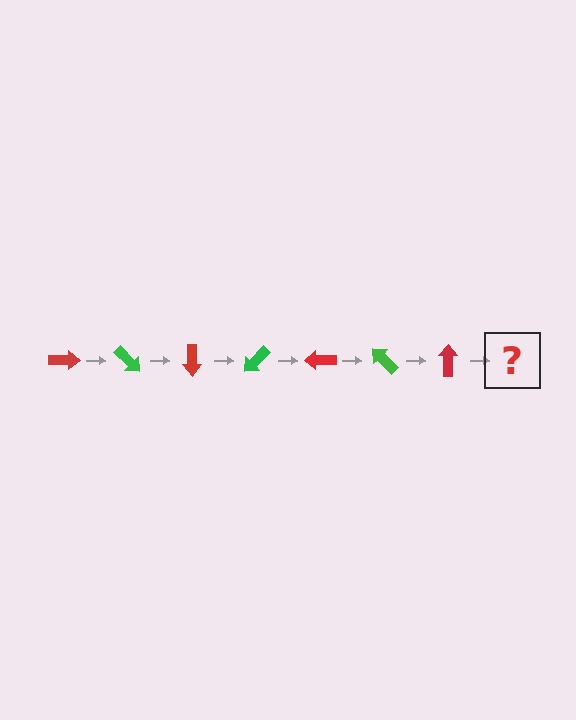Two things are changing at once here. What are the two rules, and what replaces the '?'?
The two rules are that it rotates 45 degrees each step and the color cycles through red and green. The '?' should be a green arrow, rotated 315 degrees from the start.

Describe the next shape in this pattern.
It should be a green arrow, rotated 315 degrees from the start.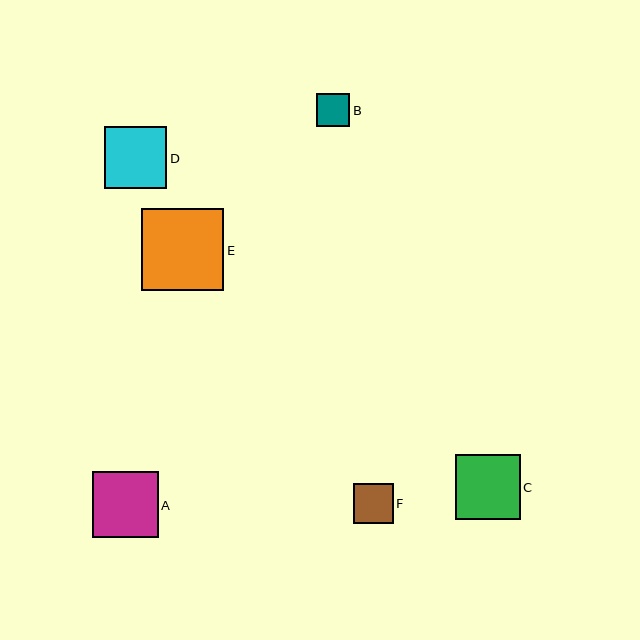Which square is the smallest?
Square B is the smallest with a size of approximately 34 pixels.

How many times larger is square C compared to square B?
Square C is approximately 1.9 times the size of square B.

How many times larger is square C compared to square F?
Square C is approximately 1.6 times the size of square F.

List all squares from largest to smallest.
From largest to smallest: E, A, C, D, F, B.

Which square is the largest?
Square E is the largest with a size of approximately 82 pixels.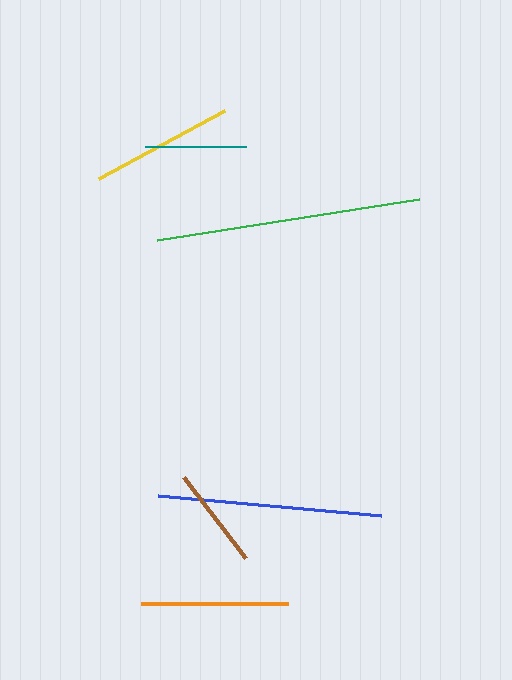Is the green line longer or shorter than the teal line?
The green line is longer than the teal line.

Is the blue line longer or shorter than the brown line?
The blue line is longer than the brown line.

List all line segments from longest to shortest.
From longest to shortest: green, blue, orange, yellow, brown, teal.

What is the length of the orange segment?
The orange segment is approximately 147 pixels long.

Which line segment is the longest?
The green line is the longest at approximately 266 pixels.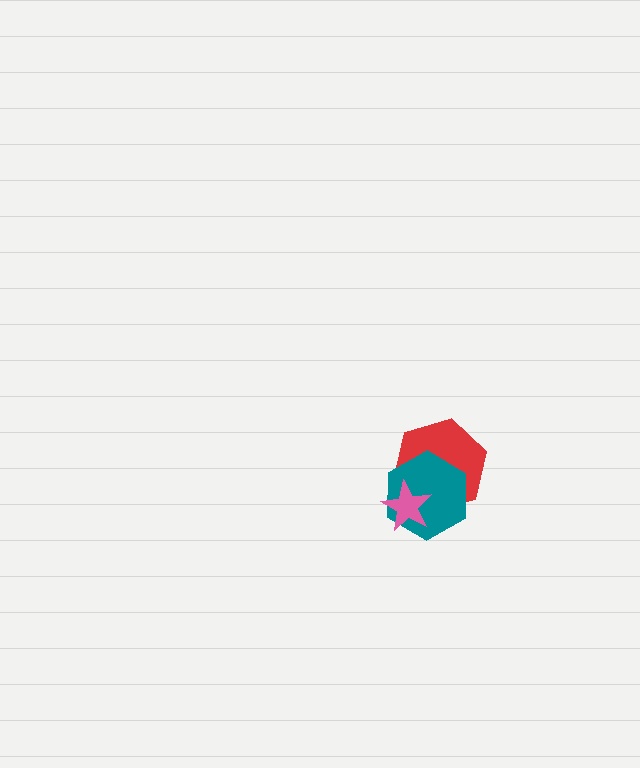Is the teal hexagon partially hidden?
Yes, it is partially covered by another shape.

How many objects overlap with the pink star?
2 objects overlap with the pink star.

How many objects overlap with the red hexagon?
2 objects overlap with the red hexagon.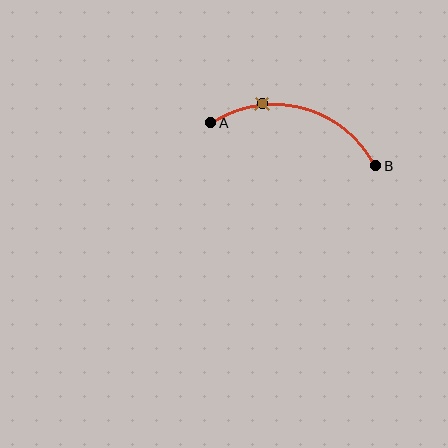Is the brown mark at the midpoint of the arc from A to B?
No. The brown mark lies on the arc but is closer to endpoint A. The arc midpoint would be at the point on the curve equidistant along the arc from both A and B.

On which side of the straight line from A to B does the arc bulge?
The arc bulges above the straight line connecting A and B.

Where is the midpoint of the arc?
The arc midpoint is the point on the curve farthest from the straight line joining A and B. It sits above that line.